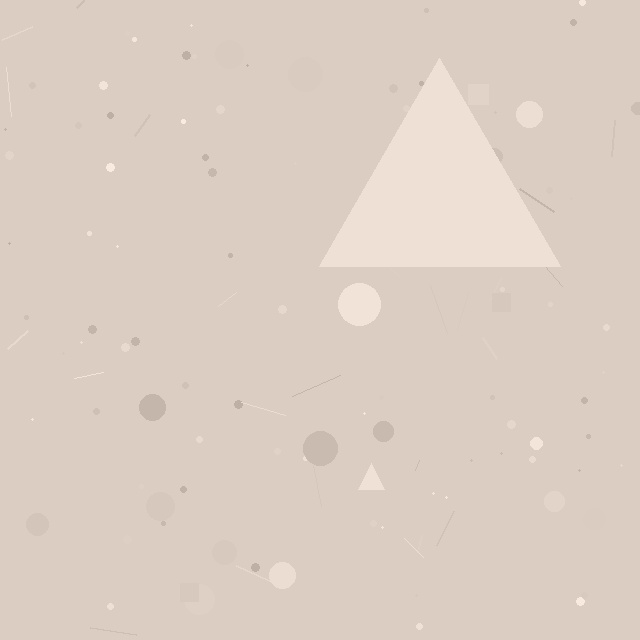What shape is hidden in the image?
A triangle is hidden in the image.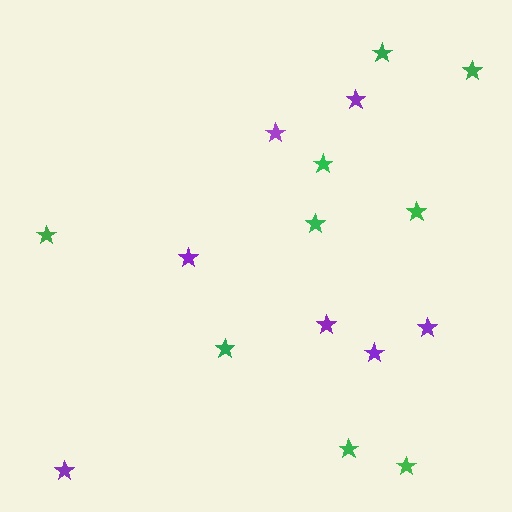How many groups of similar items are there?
There are 2 groups: one group of purple stars (7) and one group of green stars (9).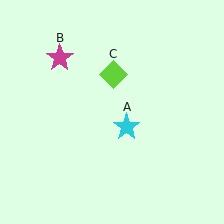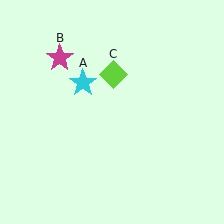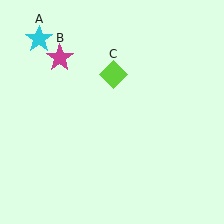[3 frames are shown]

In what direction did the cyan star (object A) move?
The cyan star (object A) moved up and to the left.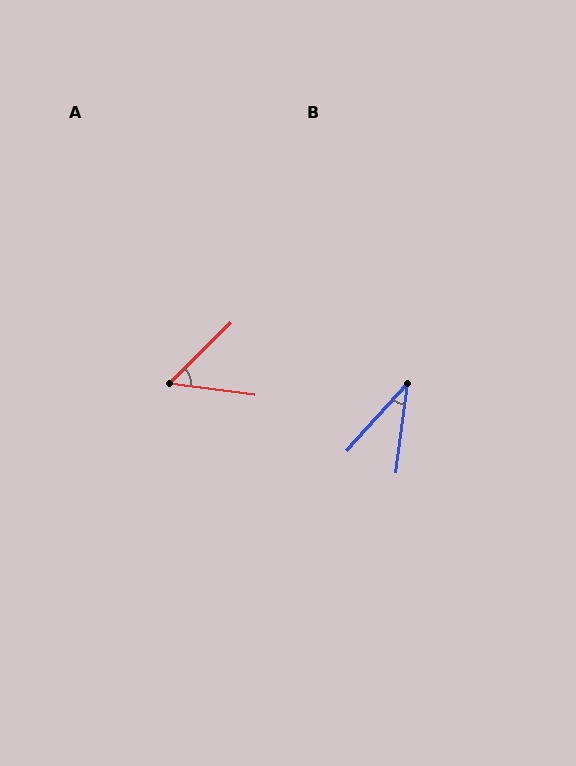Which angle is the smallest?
B, at approximately 35 degrees.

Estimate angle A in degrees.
Approximately 52 degrees.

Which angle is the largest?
A, at approximately 52 degrees.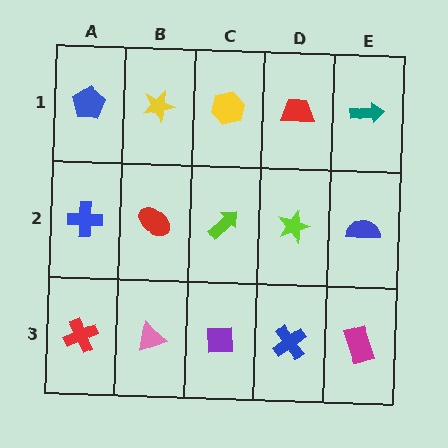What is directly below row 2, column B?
A pink triangle.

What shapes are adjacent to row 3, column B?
A red ellipse (row 2, column B), a red cross (row 3, column A), a purple square (row 3, column C).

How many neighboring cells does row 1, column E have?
2.